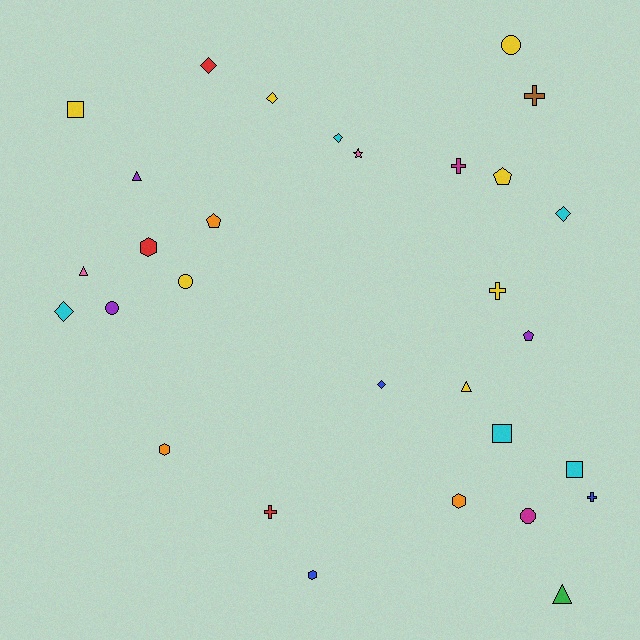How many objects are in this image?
There are 30 objects.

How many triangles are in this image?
There are 4 triangles.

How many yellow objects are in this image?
There are 7 yellow objects.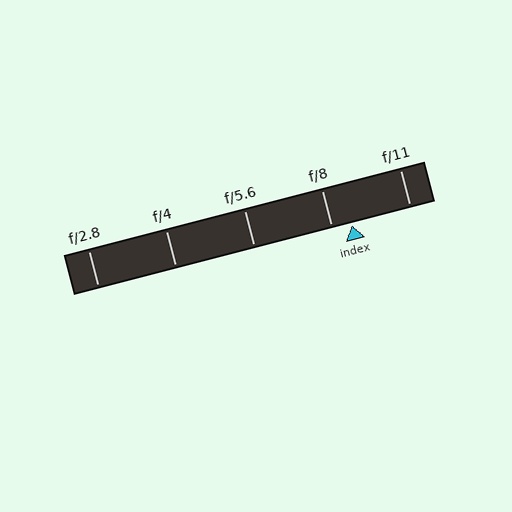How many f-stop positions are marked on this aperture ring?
There are 5 f-stop positions marked.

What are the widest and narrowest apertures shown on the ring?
The widest aperture shown is f/2.8 and the narrowest is f/11.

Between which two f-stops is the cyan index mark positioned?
The index mark is between f/8 and f/11.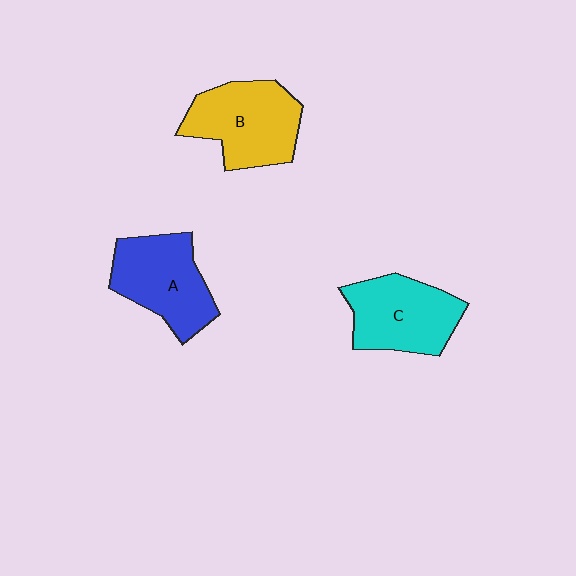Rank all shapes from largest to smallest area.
From largest to smallest: B (yellow), A (blue), C (cyan).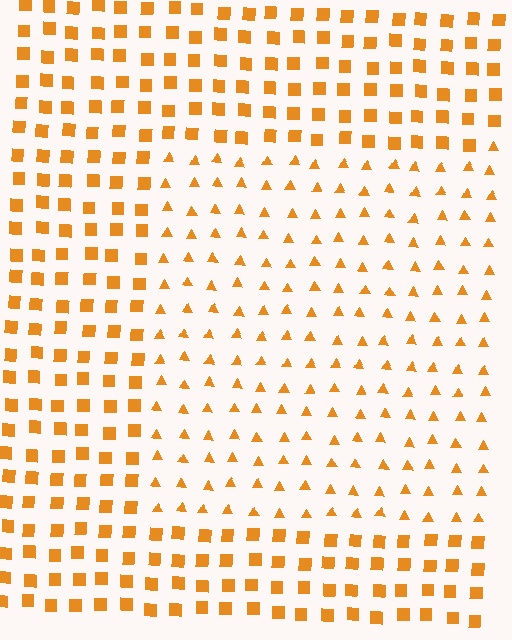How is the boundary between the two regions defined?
The boundary is defined by a change in element shape: triangles inside vs. squares outside. All elements share the same color and spacing.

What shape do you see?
I see a rectangle.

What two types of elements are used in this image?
The image uses triangles inside the rectangle region and squares outside it.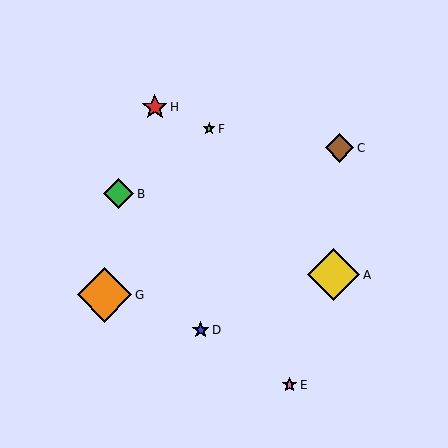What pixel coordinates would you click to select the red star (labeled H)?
Click at (155, 107) to select the red star H.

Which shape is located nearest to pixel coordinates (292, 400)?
The pink star (labeled E) at (290, 385) is nearest to that location.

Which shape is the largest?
The orange diamond (labeled G) is the largest.